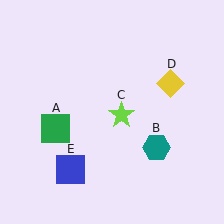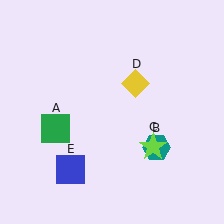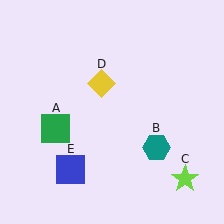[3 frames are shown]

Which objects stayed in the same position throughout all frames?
Green square (object A) and teal hexagon (object B) and blue square (object E) remained stationary.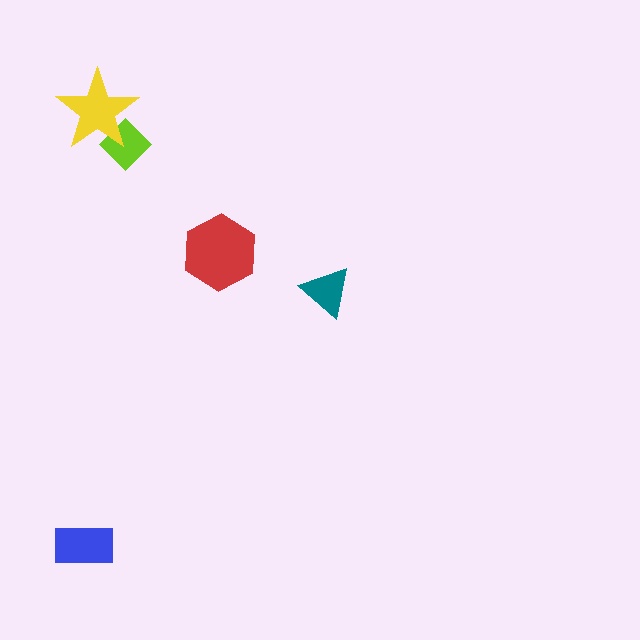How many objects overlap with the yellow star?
1 object overlaps with the yellow star.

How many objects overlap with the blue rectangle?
0 objects overlap with the blue rectangle.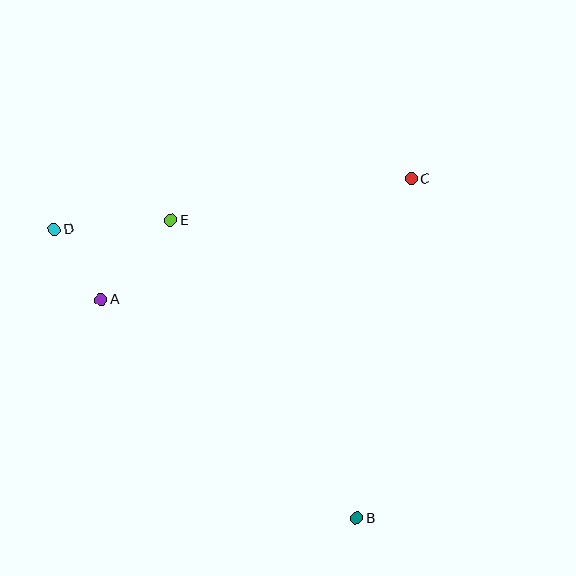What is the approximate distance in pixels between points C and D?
The distance between C and D is approximately 360 pixels.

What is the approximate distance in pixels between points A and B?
The distance between A and B is approximately 336 pixels.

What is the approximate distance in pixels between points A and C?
The distance between A and C is approximately 333 pixels.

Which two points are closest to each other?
Points A and D are closest to each other.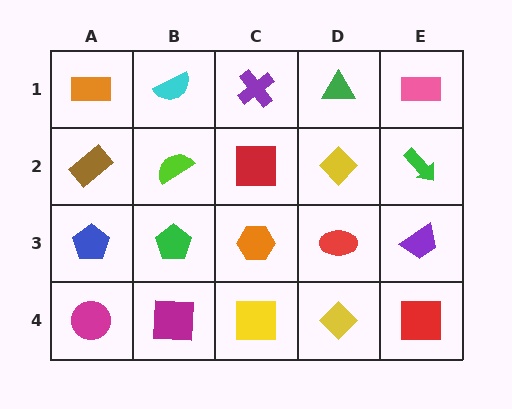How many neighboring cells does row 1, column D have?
3.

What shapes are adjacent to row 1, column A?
A brown rectangle (row 2, column A), a cyan semicircle (row 1, column B).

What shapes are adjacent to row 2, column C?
A purple cross (row 1, column C), an orange hexagon (row 3, column C), a lime semicircle (row 2, column B), a yellow diamond (row 2, column D).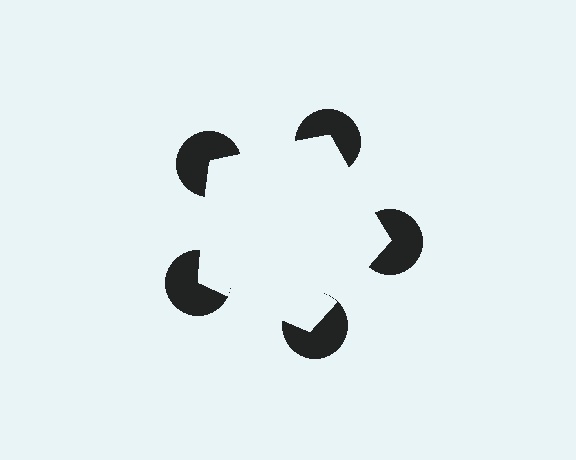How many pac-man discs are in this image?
There are 5 — one at each vertex of the illusory pentagon.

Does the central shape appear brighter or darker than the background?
It typically appears slightly brighter than the background, even though no actual brightness change is drawn.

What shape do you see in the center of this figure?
An illusory pentagon — its edges are inferred from the aligned wedge cuts in the pac-man discs, not physically drawn.